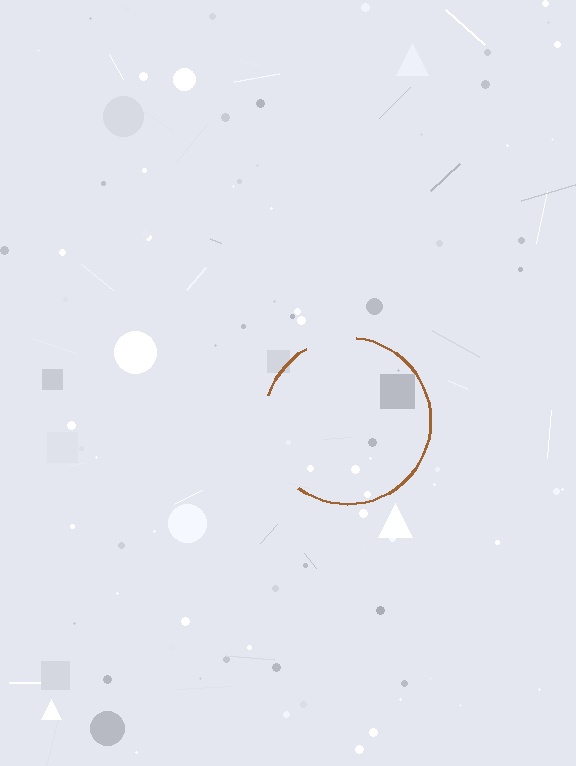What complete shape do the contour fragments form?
The contour fragments form a circle.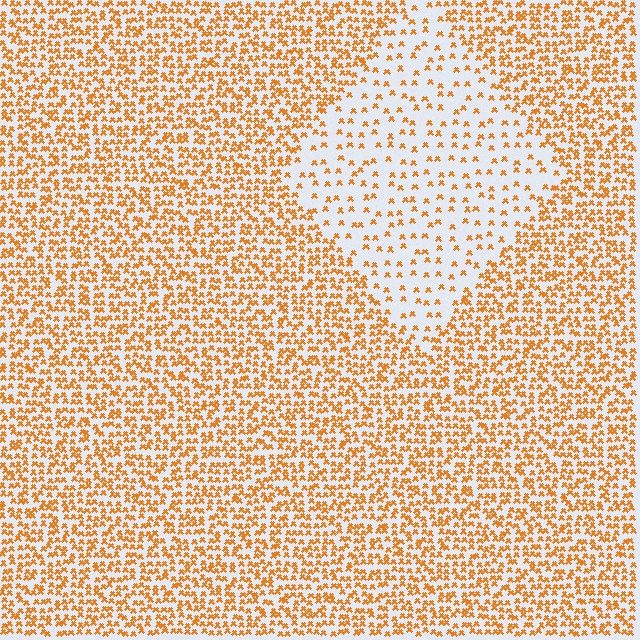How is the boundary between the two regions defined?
The boundary is defined by a change in element density (approximately 2.8x ratio). All elements are the same color, size, and shape.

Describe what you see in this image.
The image contains small orange elements arranged at two different densities. A diamond-shaped region is visible where the elements are less densely packed than the surrounding area.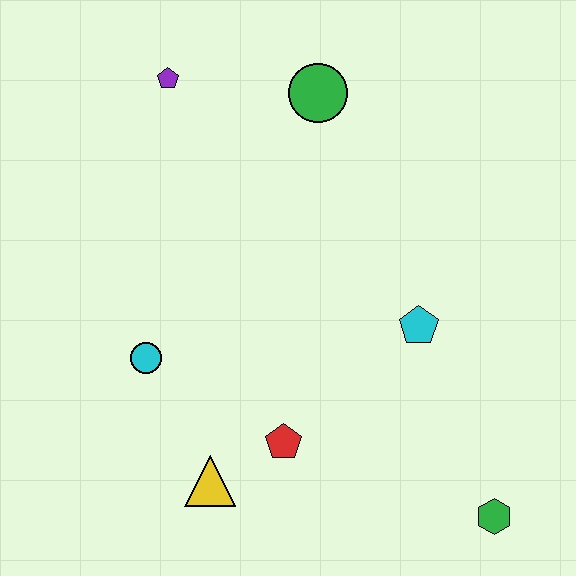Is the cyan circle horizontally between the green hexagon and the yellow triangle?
No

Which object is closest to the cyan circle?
The yellow triangle is closest to the cyan circle.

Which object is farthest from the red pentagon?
The purple pentagon is farthest from the red pentagon.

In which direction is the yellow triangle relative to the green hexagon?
The yellow triangle is to the left of the green hexagon.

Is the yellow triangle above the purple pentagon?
No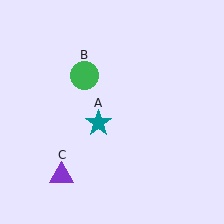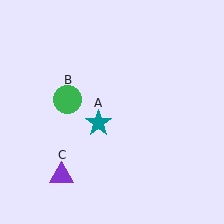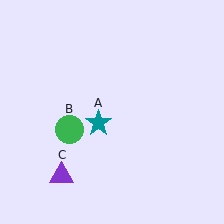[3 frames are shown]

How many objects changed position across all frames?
1 object changed position: green circle (object B).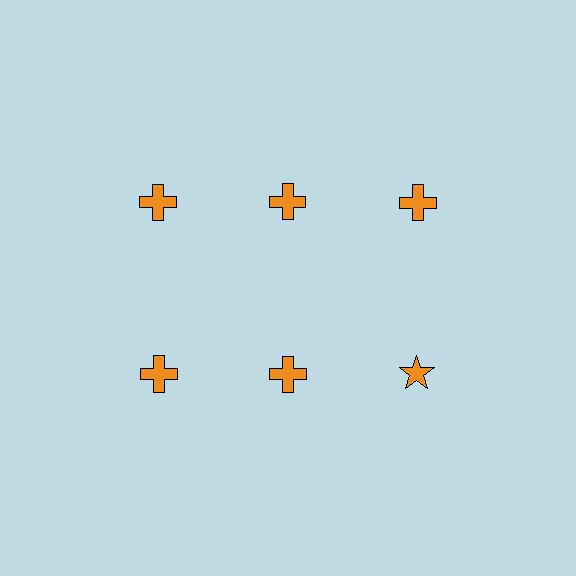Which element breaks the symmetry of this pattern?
The orange star in the second row, center column breaks the symmetry. All other shapes are orange crosses.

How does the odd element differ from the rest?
It has a different shape: star instead of cross.